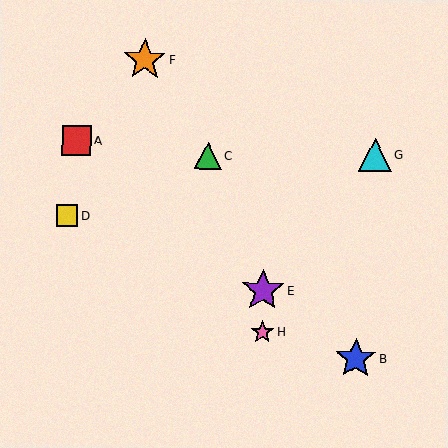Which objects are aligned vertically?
Objects E, H are aligned vertically.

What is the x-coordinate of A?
Object A is at x≈76.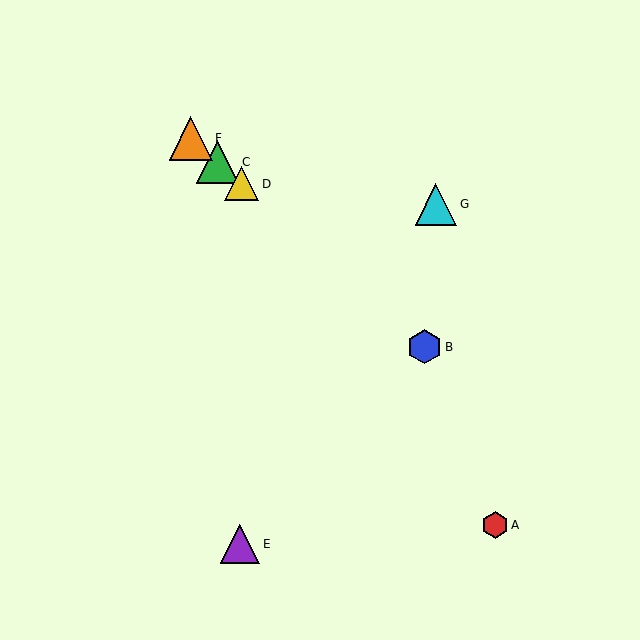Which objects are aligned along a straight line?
Objects B, C, D, F are aligned along a straight line.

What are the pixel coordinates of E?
Object E is at (240, 544).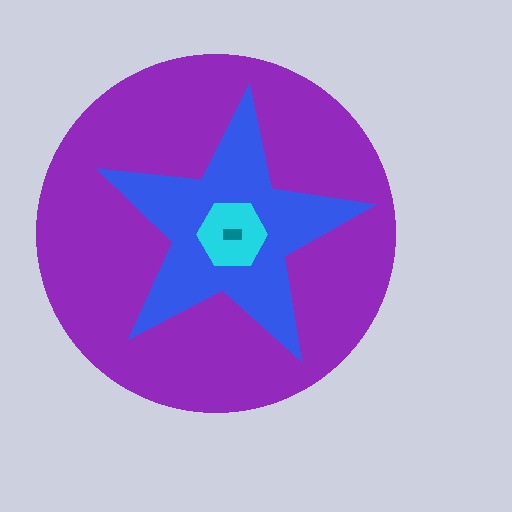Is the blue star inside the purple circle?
Yes.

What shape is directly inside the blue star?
The cyan hexagon.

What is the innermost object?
The teal rectangle.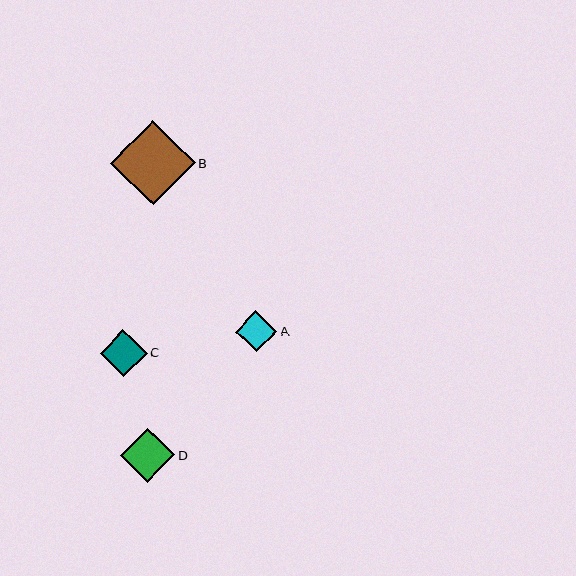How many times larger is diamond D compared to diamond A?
Diamond D is approximately 1.3 times the size of diamond A.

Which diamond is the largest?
Diamond B is the largest with a size of approximately 84 pixels.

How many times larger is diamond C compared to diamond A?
Diamond C is approximately 1.1 times the size of diamond A.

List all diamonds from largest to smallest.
From largest to smallest: B, D, C, A.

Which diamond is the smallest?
Diamond A is the smallest with a size of approximately 41 pixels.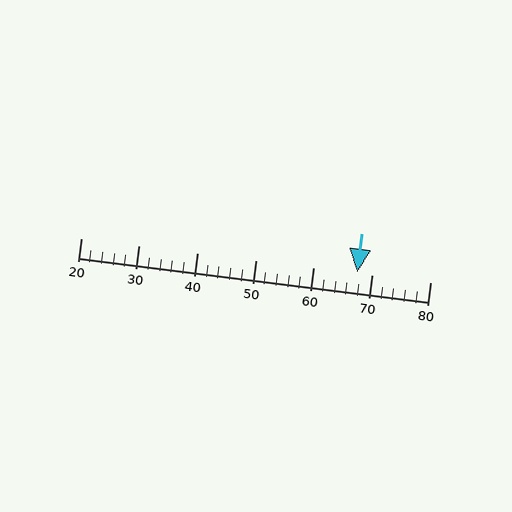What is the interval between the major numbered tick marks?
The major tick marks are spaced 10 units apart.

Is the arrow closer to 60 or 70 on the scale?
The arrow is closer to 70.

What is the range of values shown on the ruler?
The ruler shows values from 20 to 80.